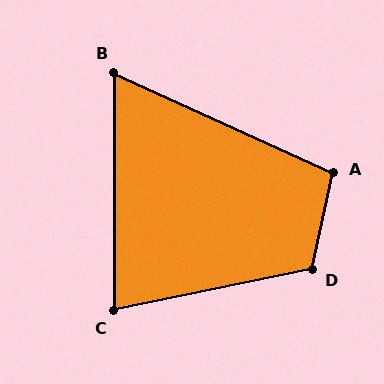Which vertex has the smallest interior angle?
B, at approximately 66 degrees.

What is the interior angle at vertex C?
Approximately 78 degrees (acute).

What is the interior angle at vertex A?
Approximately 102 degrees (obtuse).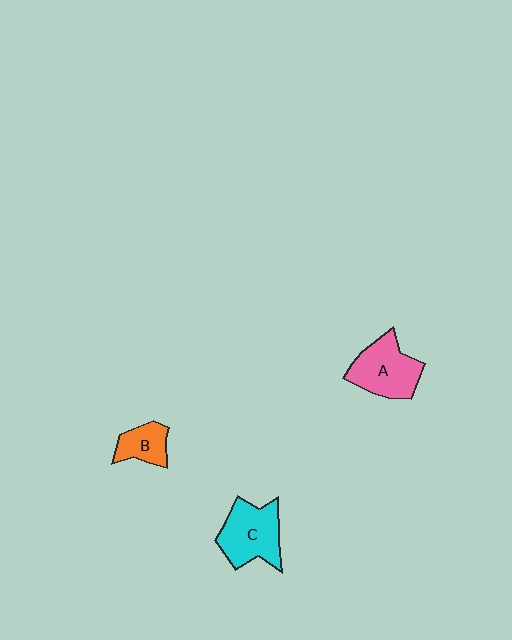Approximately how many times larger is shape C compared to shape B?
Approximately 1.9 times.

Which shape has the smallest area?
Shape B (orange).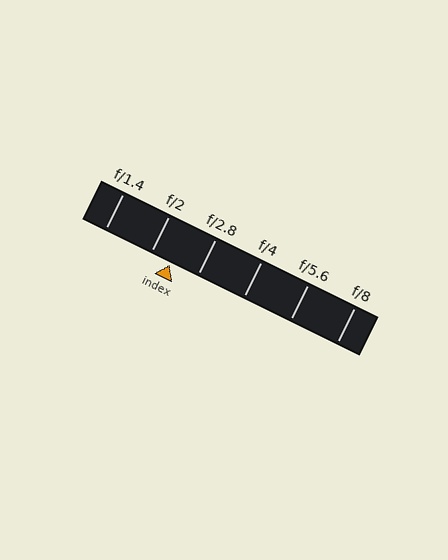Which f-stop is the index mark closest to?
The index mark is closest to f/2.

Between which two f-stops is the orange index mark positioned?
The index mark is between f/2 and f/2.8.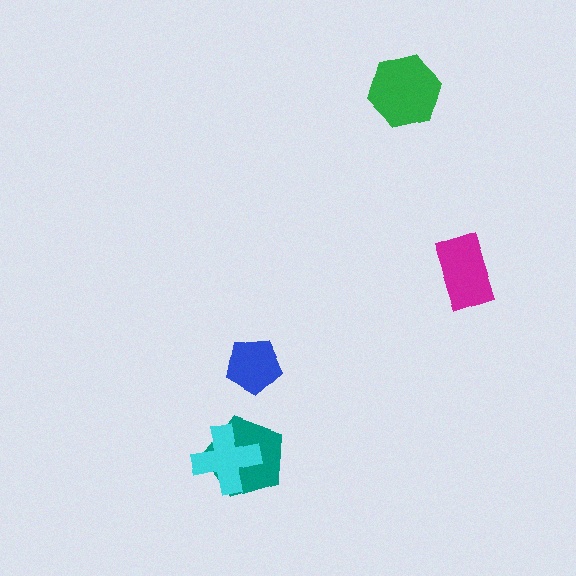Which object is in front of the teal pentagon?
The cyan cross is in front of the teal pentagon.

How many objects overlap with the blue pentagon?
0 objects overlap with the blue pentagon.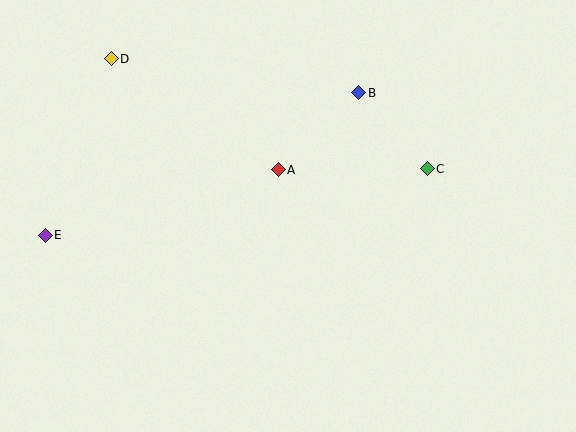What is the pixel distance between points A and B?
The distance between A and B is 111 pixels.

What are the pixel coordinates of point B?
Point B is at (359, 93).